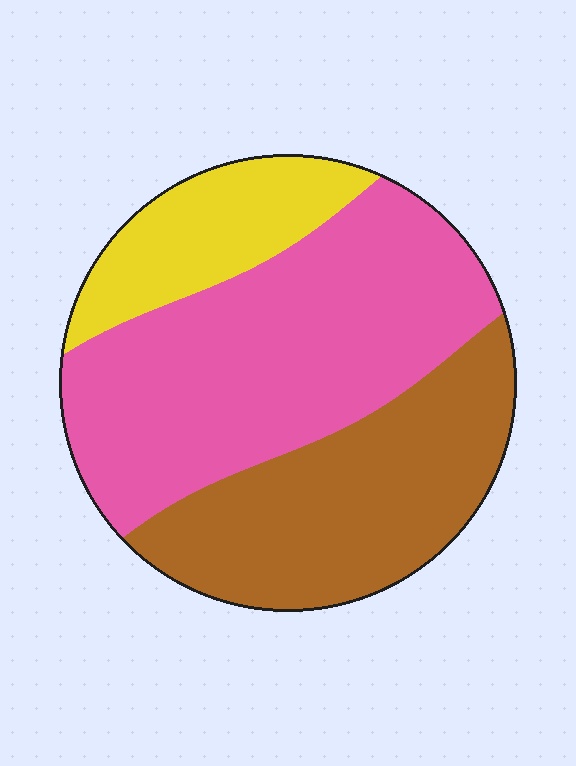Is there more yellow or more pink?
Pink.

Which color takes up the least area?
Yellow, at roughly 15%.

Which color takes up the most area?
Pink, at roughly 50%.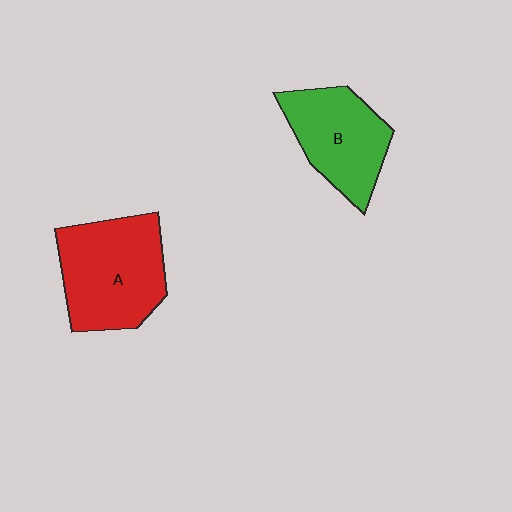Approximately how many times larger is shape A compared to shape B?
Approximately 1.2 times.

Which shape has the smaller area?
Shape B (green).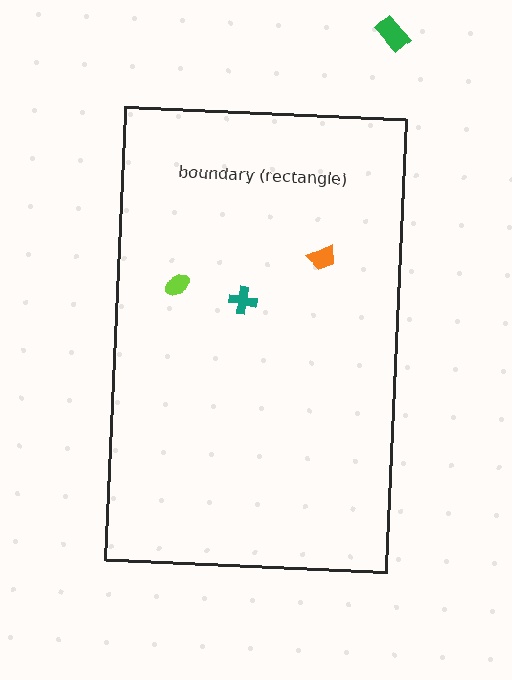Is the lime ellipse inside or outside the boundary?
Inside.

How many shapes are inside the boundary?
3 inside, 1 outside.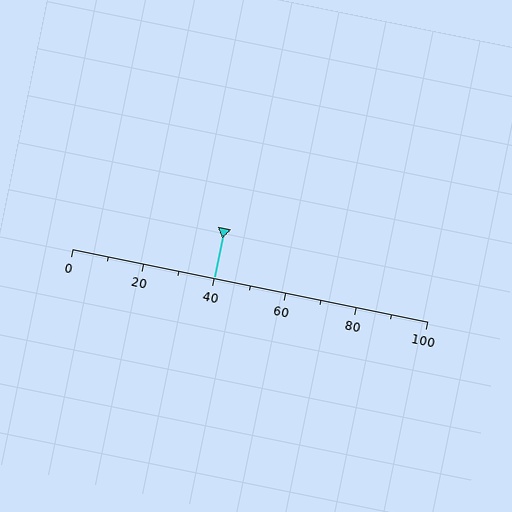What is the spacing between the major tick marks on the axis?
The major ticks are spaced 20 apart.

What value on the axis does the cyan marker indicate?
The marker indicates approximately 40.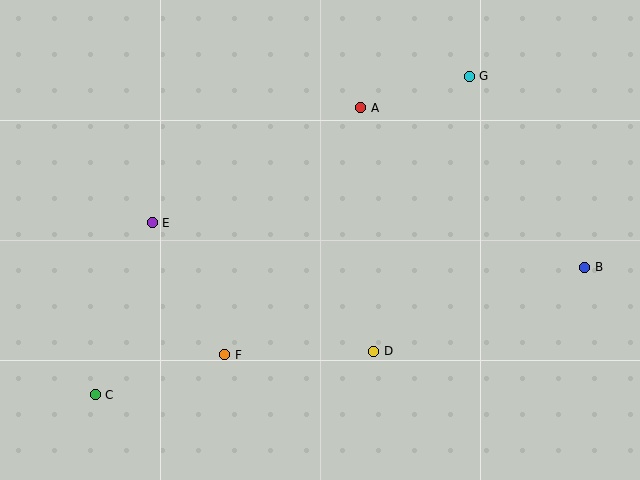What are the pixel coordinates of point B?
Point B is at (585, 267).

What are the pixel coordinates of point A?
Point A is at (361, 108).